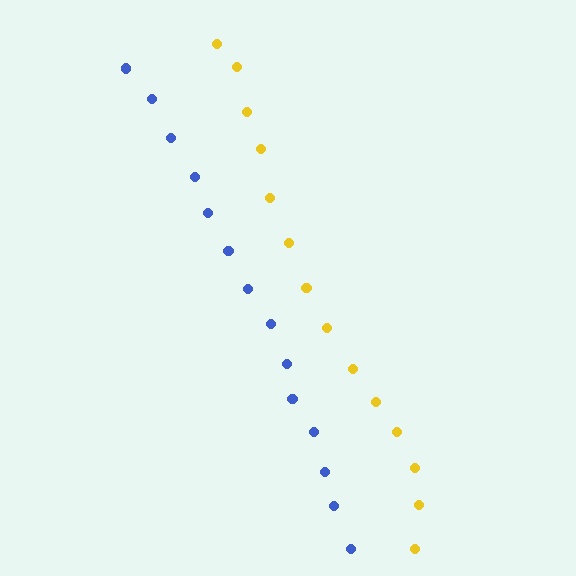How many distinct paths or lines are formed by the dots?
There are 2 distinct paths.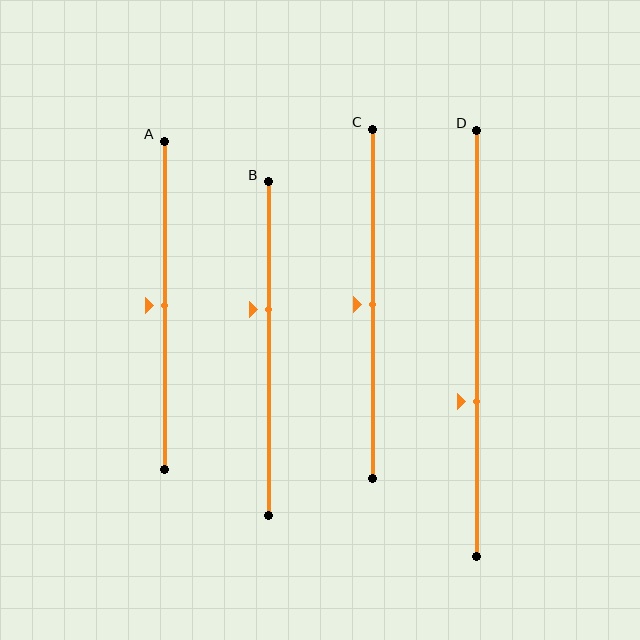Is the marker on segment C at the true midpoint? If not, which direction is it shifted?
Yes, the marker on segment C is at the true midpoint.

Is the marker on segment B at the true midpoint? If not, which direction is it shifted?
No, the marker on segment B is shifted upward by about 12% of the segment length.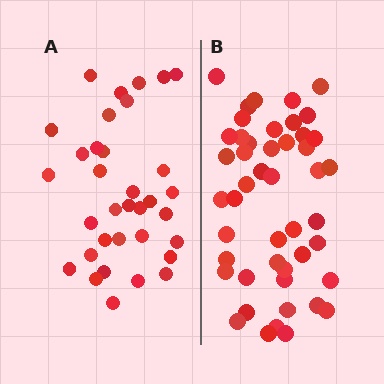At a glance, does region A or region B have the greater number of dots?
Region B (the right region) has more dots.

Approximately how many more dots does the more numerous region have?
Region B has approximately 15 more dots than region A.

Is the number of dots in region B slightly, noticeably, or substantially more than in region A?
Region B has noticeably more, but not dramatically so. The ratio is roughly 1.4 to 1.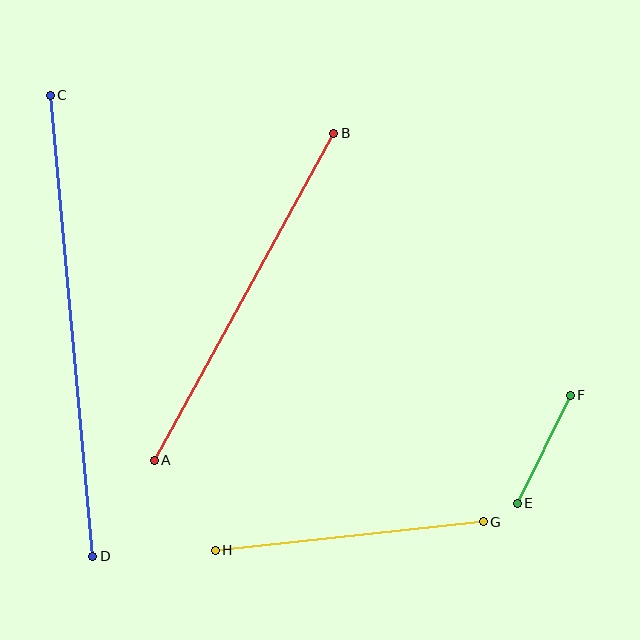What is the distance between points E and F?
The distance is approximately 120 pixels.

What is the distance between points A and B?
The distance is approximately 373 pixels.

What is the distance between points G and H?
The distance is approximately 270 pixels.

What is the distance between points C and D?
The distance is approximately 463 pixels.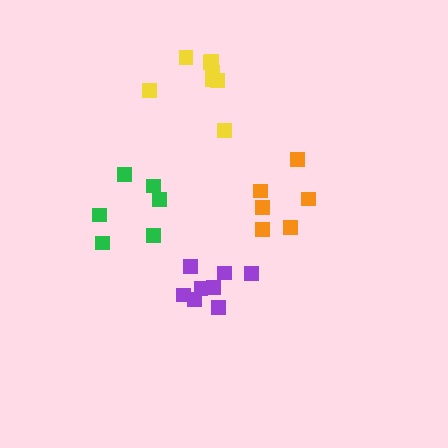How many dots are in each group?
Group 1: 7 dots, Group 2: 8 dots, Group 3: 6 dots, Group 4: 8 dots (29 total).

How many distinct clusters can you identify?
There are 4 distinct clusters.